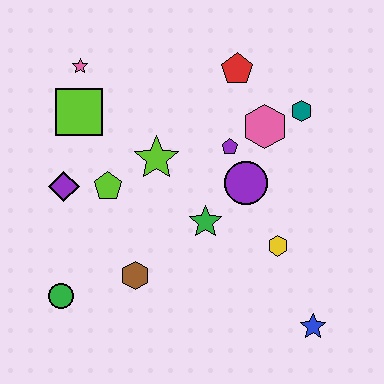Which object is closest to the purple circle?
The purple pentagon is closest to the purple circle.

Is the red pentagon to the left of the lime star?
No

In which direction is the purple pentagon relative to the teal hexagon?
The purple pentagon is to the left of the teal hexagon.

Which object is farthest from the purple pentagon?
The green circle is farthest from the purple pentagon.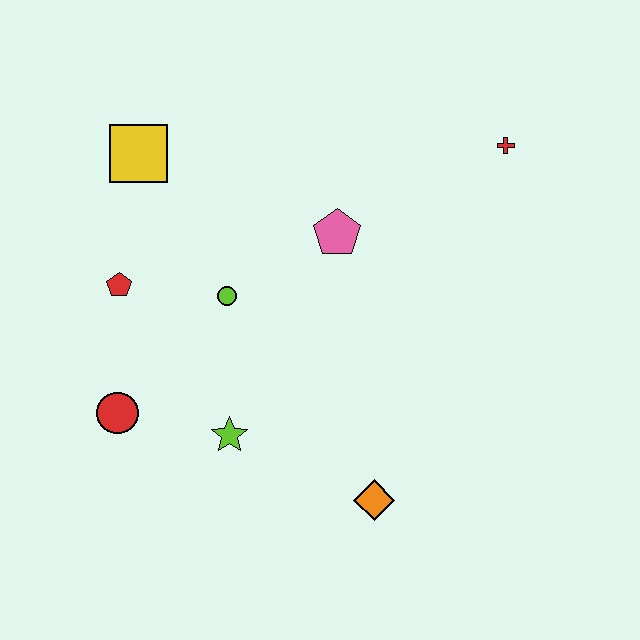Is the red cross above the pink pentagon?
Yes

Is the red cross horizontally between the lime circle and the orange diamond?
No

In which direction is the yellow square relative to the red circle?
The yellow square is above the red circle.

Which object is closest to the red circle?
The lime star is closest to the red circle.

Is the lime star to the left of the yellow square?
No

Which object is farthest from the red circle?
The red cross is farthest from the red circle.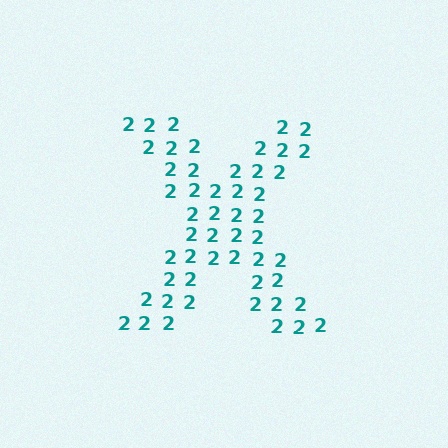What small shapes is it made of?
It is made of small digit 2's.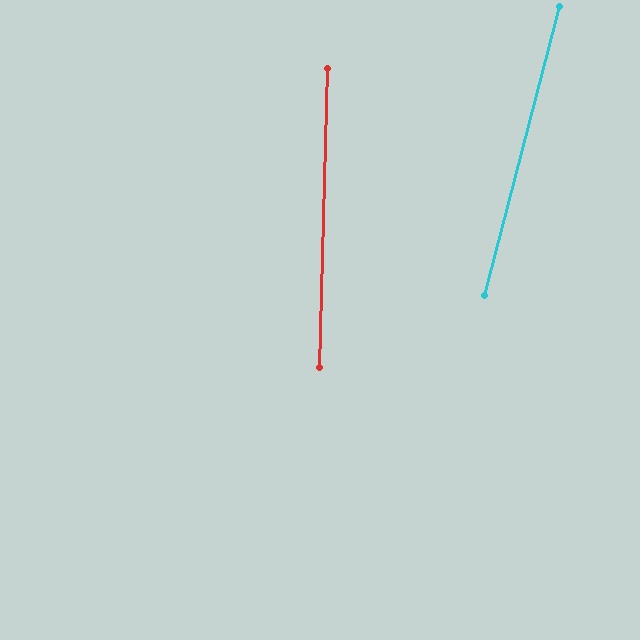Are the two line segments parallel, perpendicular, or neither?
Neither parallel nor perpendicular — they differ by about 13°.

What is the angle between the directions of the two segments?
Approximately 13 degrees.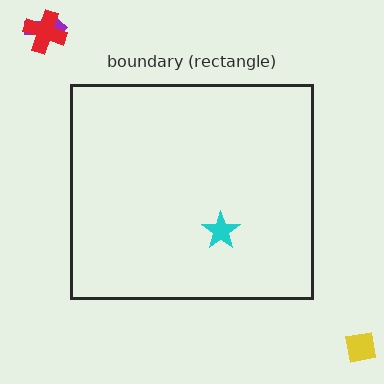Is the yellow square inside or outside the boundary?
Outside.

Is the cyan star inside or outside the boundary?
Inside.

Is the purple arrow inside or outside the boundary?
Outside.